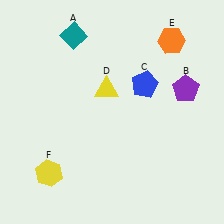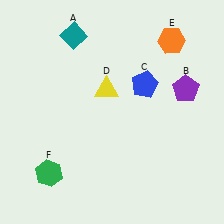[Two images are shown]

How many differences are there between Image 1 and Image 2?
There is 1 difference between the two images.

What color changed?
The hexagon (F) changed from yellow in Image 1 to green in Image 2.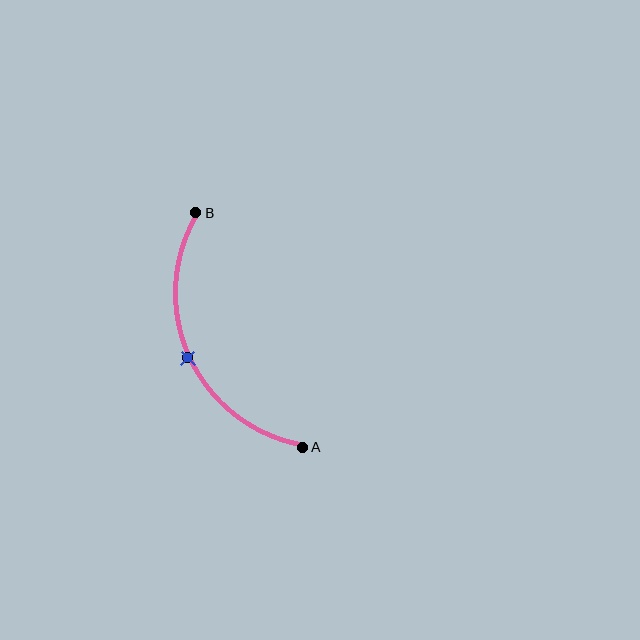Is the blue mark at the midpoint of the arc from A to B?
Yes. The blue mark lies on the arc at equal arc-length from both A and B — it is the arc midpoint.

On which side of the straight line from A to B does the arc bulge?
The arc bulges to the left of the straight line connecting A and B.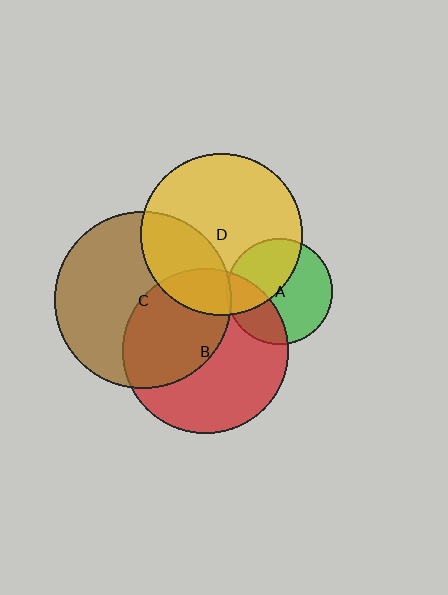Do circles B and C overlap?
Yes.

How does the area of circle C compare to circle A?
Approximately 2.8 times.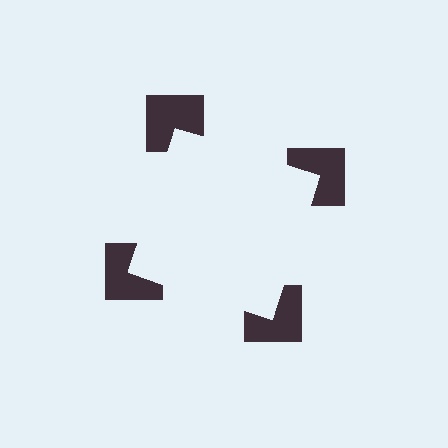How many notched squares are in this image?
There are 4 — one at each vertex of the illusory square.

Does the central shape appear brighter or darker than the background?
It typically appears slightly brighter than the background, even though no actual brightness change is drawn.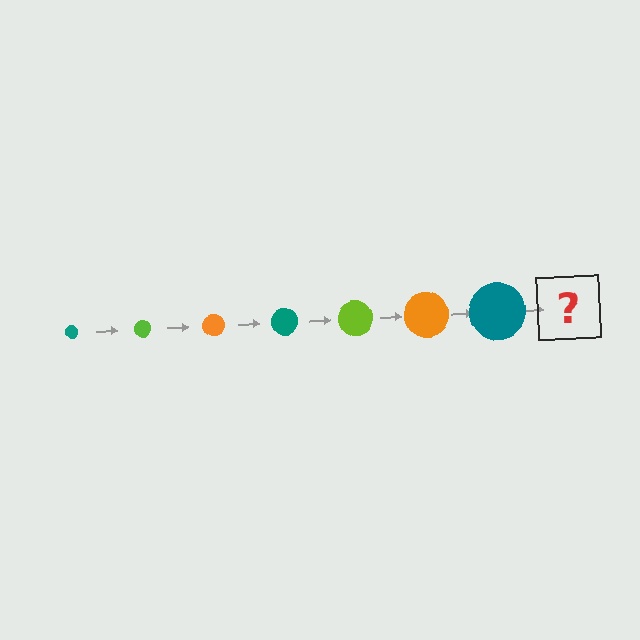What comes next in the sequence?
The next element should be a lime circle, larger than the previous one.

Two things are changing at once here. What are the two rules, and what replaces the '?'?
The two rules are that the circle grows larger each step and the color cycles through teal, lime, and orange. The '?' should be a lime circle, larger than the previous one.